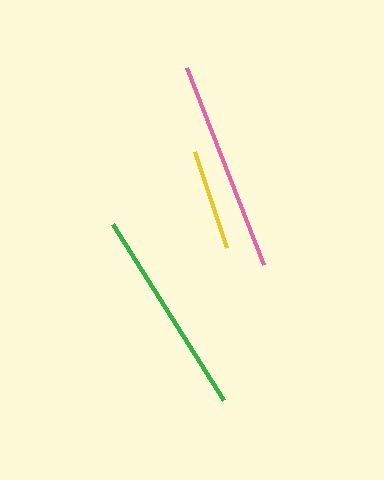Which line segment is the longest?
The pink line is the longest at approximately 212 pixels.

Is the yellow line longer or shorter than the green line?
The green line is longer than the yellow line.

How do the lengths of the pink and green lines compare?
The pink and green lines are approximately the same length.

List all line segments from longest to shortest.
From longest to shortest: pink, green, yellow.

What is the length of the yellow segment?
The yellow segment is approximately 101 pixels long.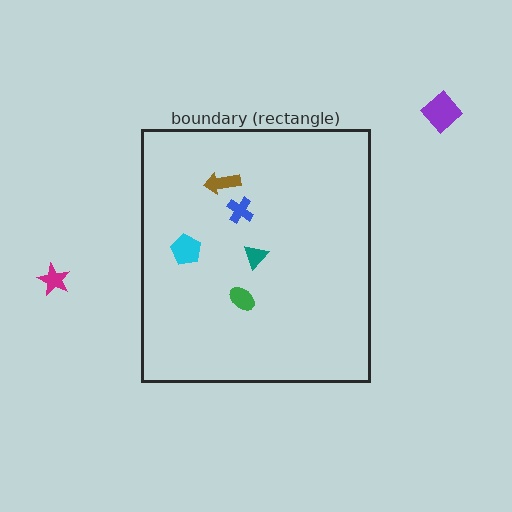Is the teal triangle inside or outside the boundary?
Inside.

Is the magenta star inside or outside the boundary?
Outside.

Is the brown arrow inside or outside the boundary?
Inside.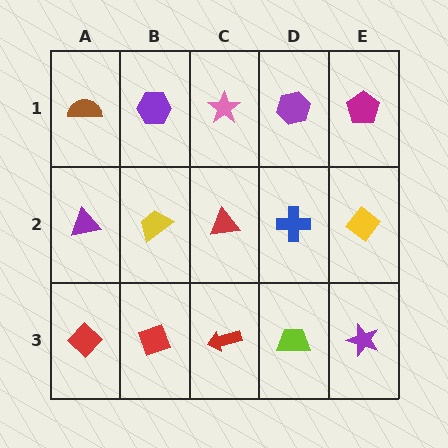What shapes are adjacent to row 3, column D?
A blue cross (row 2, column D), a red arrow (row 3, column C), a purple star (row 3, column E).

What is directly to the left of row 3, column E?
A lime trapezoid.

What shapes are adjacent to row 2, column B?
A purple hexagon (row 1, column B), a red diamond (row 3, column B), a purple triangle (row 2, column A), a red triangle (row 2, column C).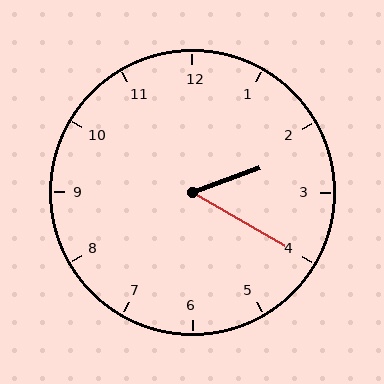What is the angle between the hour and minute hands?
Approximately 50 degrees.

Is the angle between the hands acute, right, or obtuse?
It is acute.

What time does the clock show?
2:20.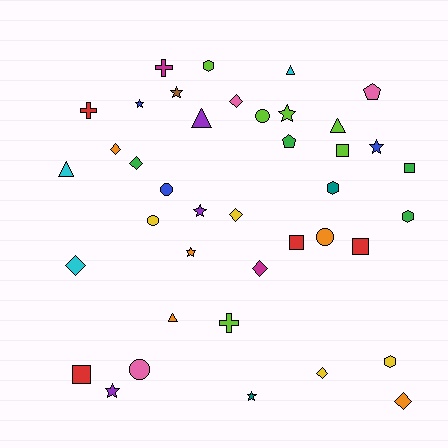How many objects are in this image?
There are 40 objects.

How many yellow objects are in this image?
There are 4 yellow objects.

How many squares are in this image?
There are 5 squares.